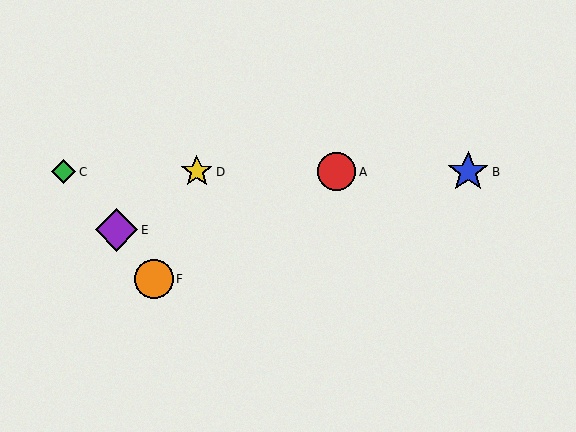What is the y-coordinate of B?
Object B is at y≈172.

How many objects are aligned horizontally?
4 objects (A, B, C, D) are aligned horizontally.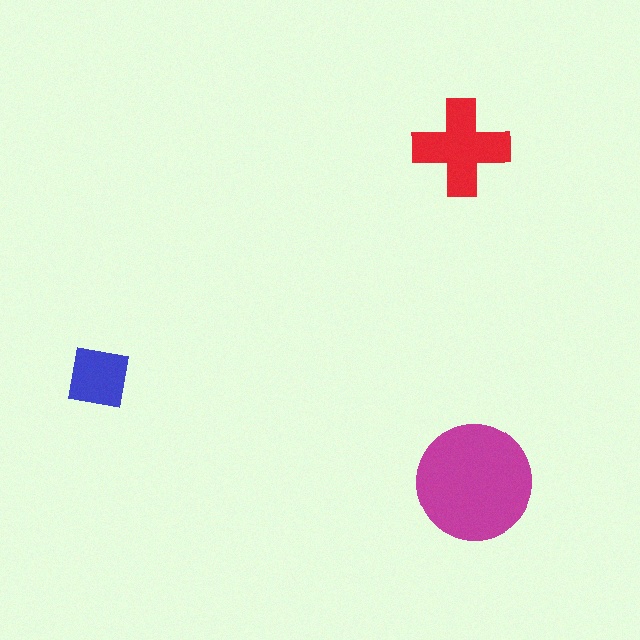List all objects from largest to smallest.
The magenta circle, the red cross, the blue square.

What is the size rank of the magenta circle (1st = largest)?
1st.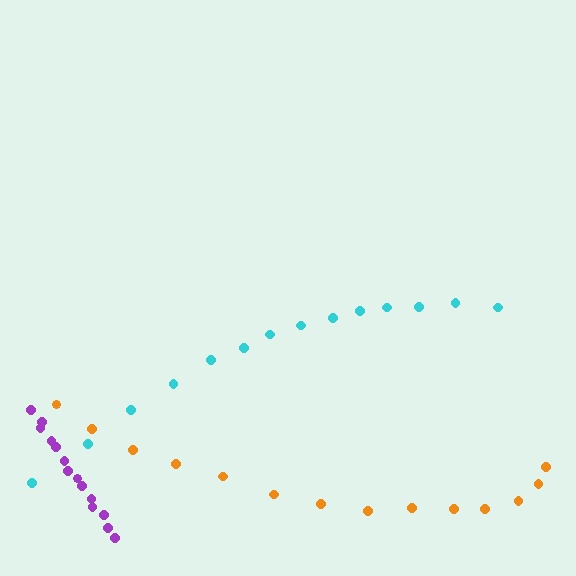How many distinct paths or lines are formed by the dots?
There are 3 distinct paths.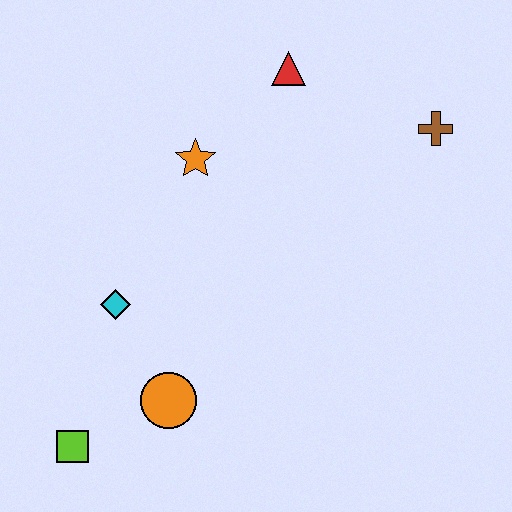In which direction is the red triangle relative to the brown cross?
The red triangle is to the left of the brown cross.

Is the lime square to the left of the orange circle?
Yes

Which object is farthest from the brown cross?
The lime square is farthest from the brown cross.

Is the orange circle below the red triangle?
Yes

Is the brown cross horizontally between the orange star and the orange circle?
No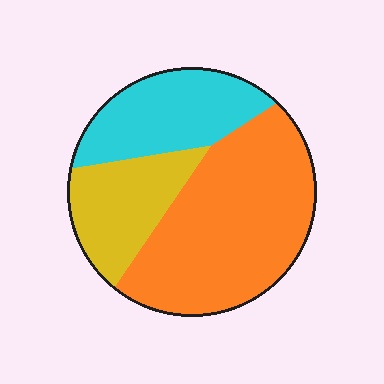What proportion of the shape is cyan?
Cyan takes up about one quarter (1/4) of the shape.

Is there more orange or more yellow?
Orange.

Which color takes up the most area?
Orange, at roughly 55%.